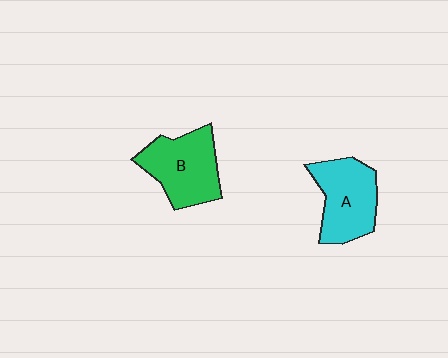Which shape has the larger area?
Shape B (green).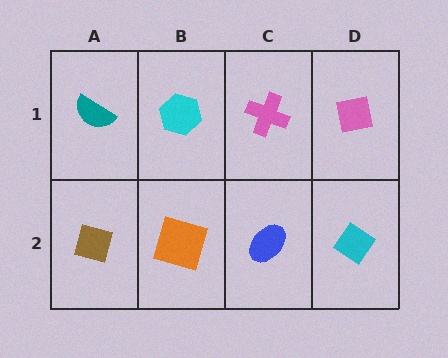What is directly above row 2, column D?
A pink square.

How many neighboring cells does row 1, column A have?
2.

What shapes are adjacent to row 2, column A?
A teal semicircle (row 1, column A), an orange square (row 2, column B).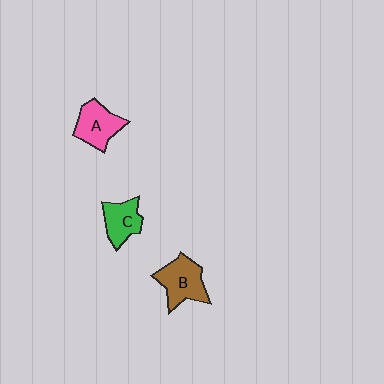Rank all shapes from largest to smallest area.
From largest to smallest: B (brown), A (pink), C (green).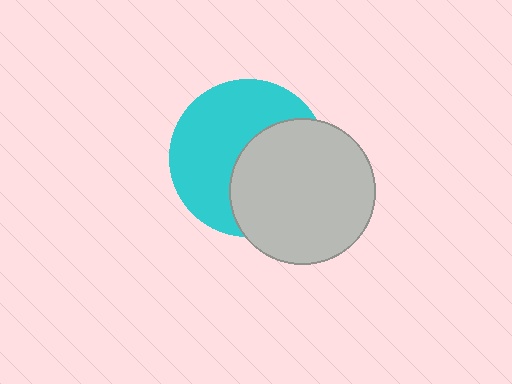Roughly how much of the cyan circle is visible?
About half of it is visible (roughly 55%).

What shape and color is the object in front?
The object in front is a light gray circle.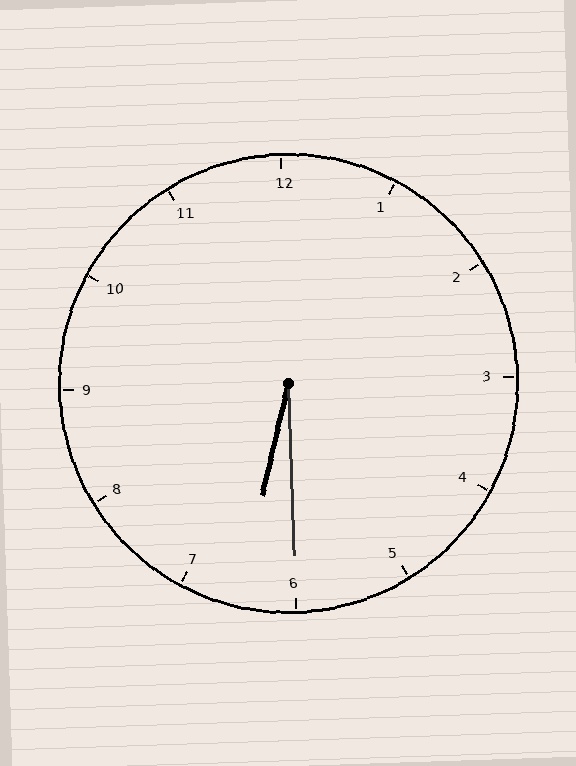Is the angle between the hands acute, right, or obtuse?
It is acute.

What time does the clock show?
6:30.